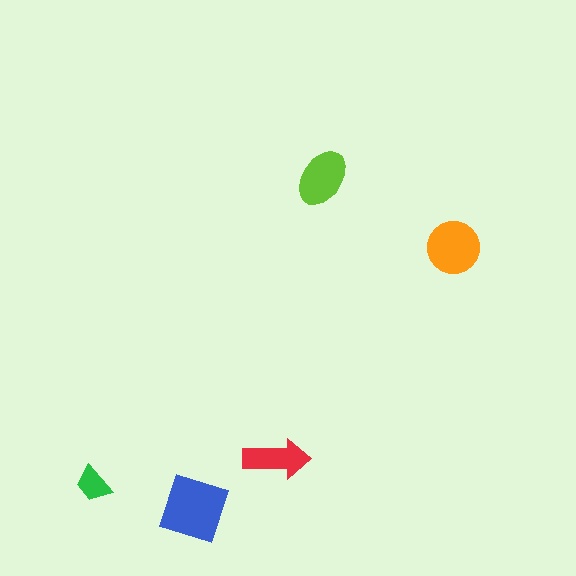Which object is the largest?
The blue square.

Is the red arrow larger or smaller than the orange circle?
Smaller.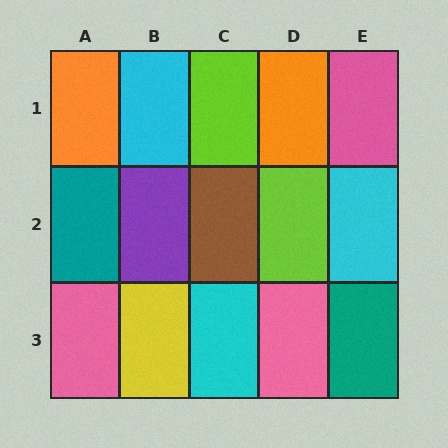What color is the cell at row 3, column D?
Pink.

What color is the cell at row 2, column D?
Lime.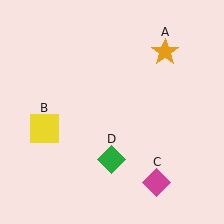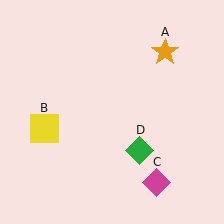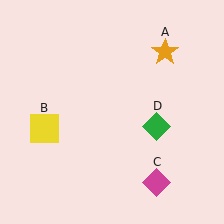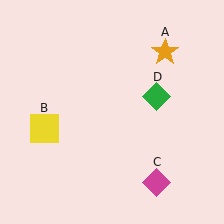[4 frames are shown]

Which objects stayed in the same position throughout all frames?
Orange star (object A) and yellow square (object B) and magenta diamond (object C) remained stationary.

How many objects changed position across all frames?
1 object changed position: green diamond (object D).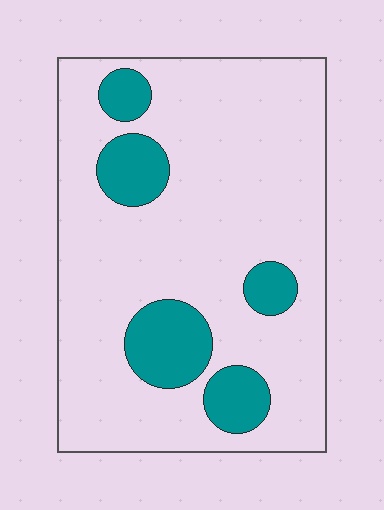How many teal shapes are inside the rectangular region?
5.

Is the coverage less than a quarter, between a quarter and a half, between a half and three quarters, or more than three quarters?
Less than a quarter.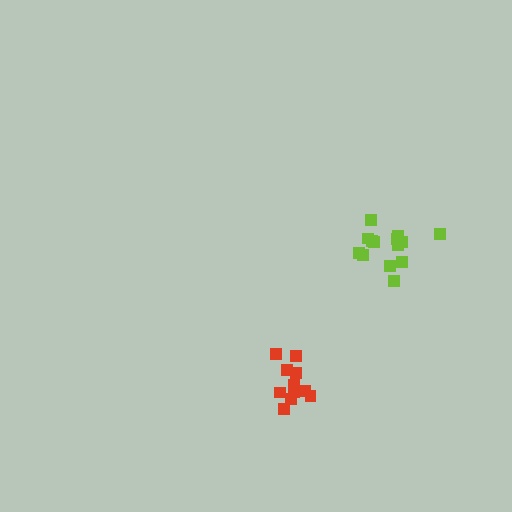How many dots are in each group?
Group 1: 14 dots, Group 2: 11 dots (25 total).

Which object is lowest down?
The red cluster is bottommost.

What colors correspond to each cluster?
The clusters are colored: lime, red.